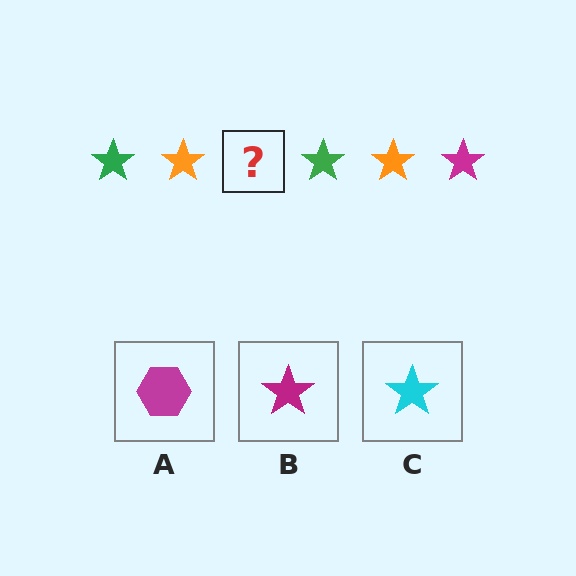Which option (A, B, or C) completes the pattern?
B.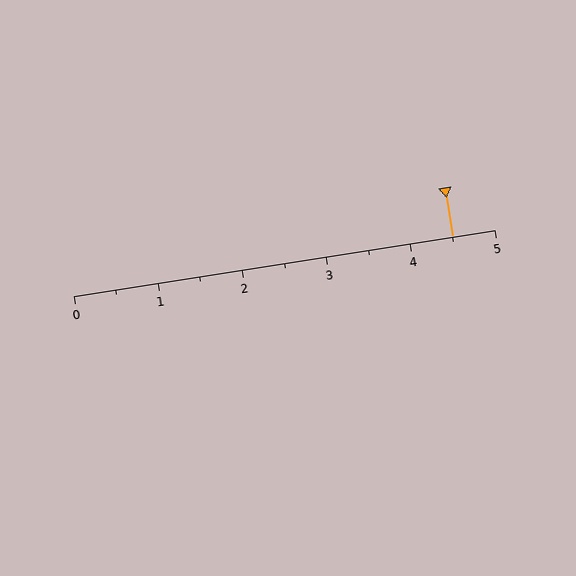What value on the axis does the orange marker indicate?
The marker indicates approximately 4.5.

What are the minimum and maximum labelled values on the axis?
The axis runs from 0 to 5.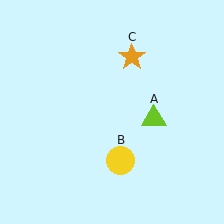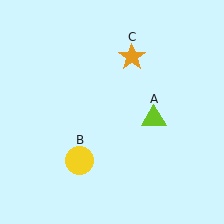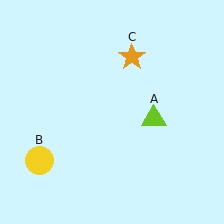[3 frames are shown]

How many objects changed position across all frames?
1 object changed position: yellow circle (object B).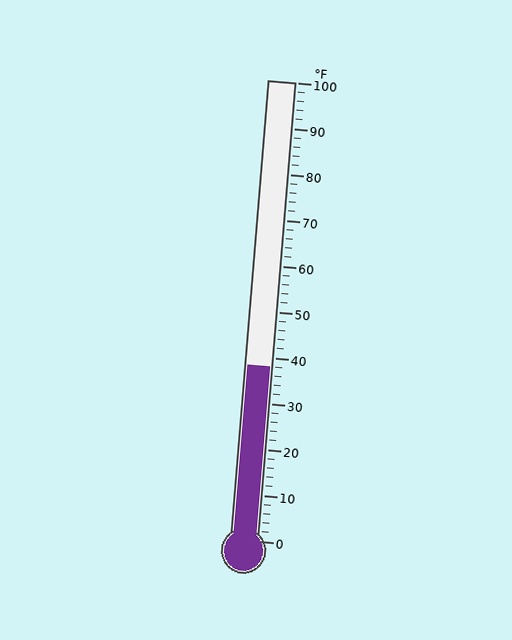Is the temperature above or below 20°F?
The temperature is above 20°F.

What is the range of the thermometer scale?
The thermometer scale ranges from 0°F to 100°F.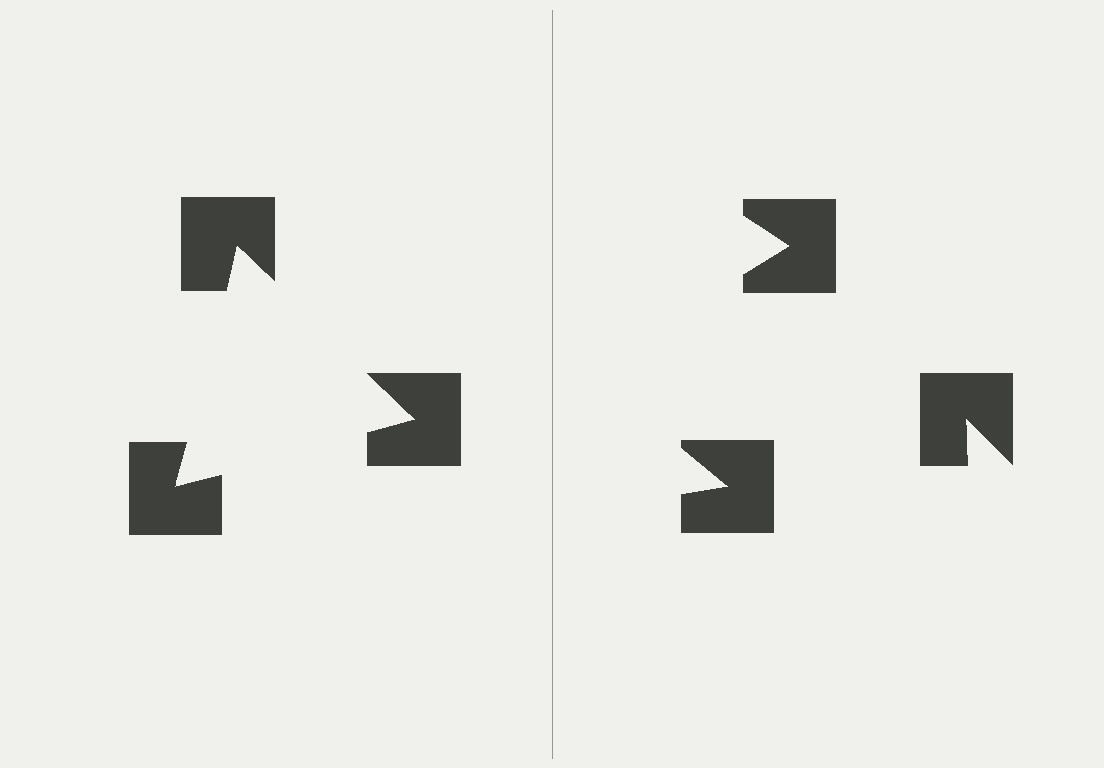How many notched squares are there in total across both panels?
6 — 3 on each side.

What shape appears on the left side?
An illusory triangle.